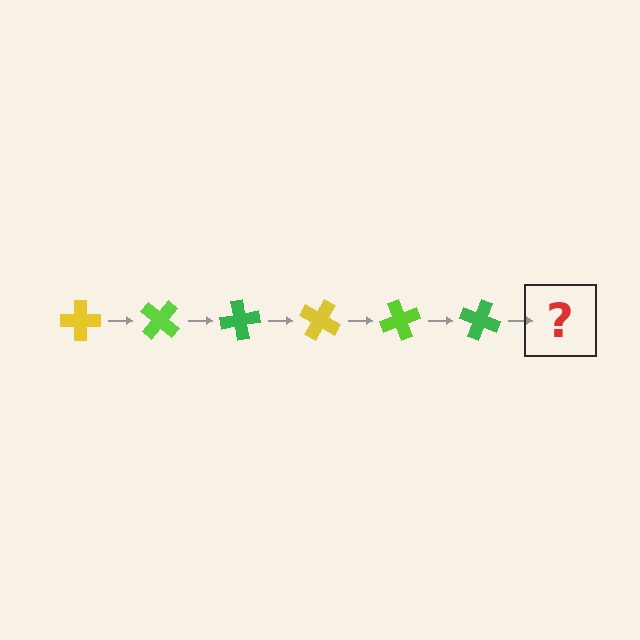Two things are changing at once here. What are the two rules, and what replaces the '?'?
The two rules are that it rotates 40 degrees each step and the color cycles through yellow, lime, and green. The '?' should be a yellow cross, rotated 240 degrees from the start.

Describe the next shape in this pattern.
It should be a yellow cross, rotated 240 degrees from the start.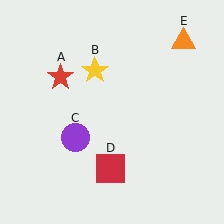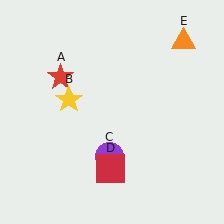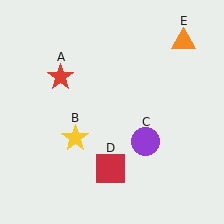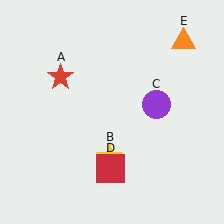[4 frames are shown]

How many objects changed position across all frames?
2 objects changed position: yellow star (object B), purple circle (object C).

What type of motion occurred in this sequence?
The yellow star (object B), purple circle (object C) rotated counterclockwise around the center of the scene.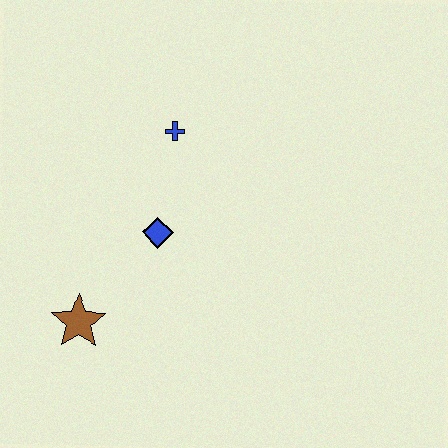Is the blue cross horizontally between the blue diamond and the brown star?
No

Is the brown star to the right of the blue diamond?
No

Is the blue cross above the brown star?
Yes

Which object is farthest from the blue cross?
The brown star is farthest from the blue cross.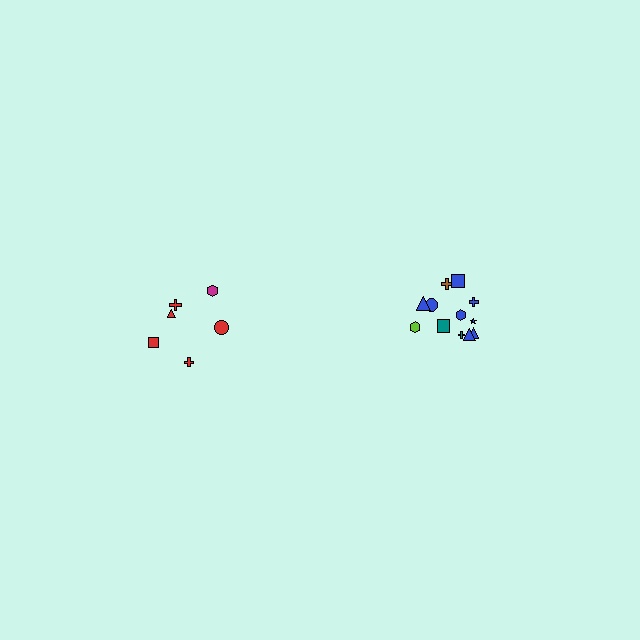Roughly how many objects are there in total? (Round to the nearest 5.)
Roughly 20 objects in total.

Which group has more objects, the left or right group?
The right group.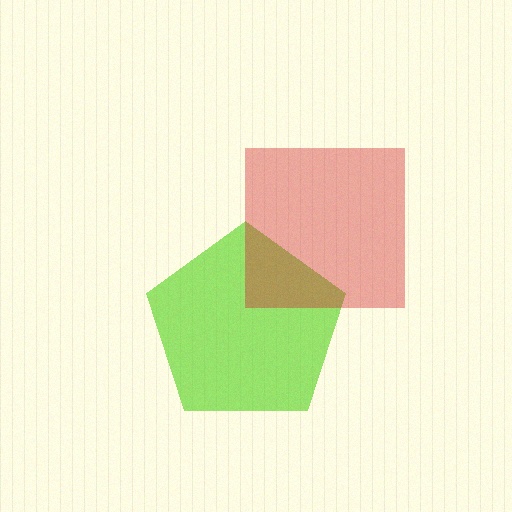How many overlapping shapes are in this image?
There are 2 overlapping shapes in the image.